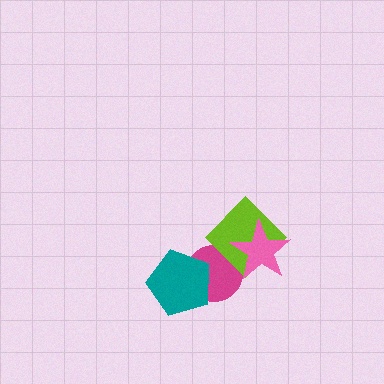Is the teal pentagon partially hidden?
No, no other shape covers it.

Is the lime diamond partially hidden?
Yes, it is partially covered by another shape.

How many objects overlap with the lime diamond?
2 objects overlap with the lime diamond.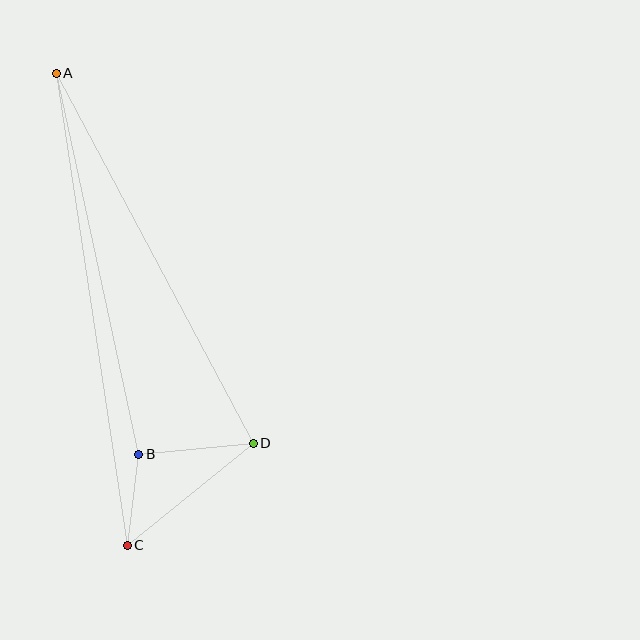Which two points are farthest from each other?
Points A and C are farthest from each other.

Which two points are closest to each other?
Points B and C are closest to each other.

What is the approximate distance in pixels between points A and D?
The distance between A and D is approximately 419 pixels.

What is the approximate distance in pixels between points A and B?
The distance between A and B is approximately 390 pixels.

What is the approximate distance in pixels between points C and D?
The distance between C and D is approximately 162 pixels.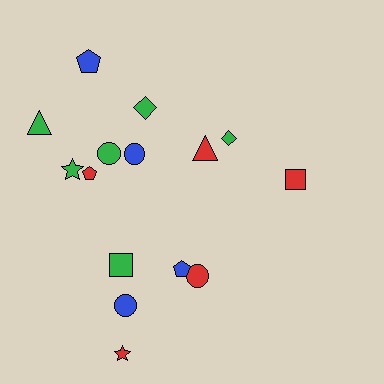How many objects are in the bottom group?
There are 5 objects.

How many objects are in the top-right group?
There are 3 objects.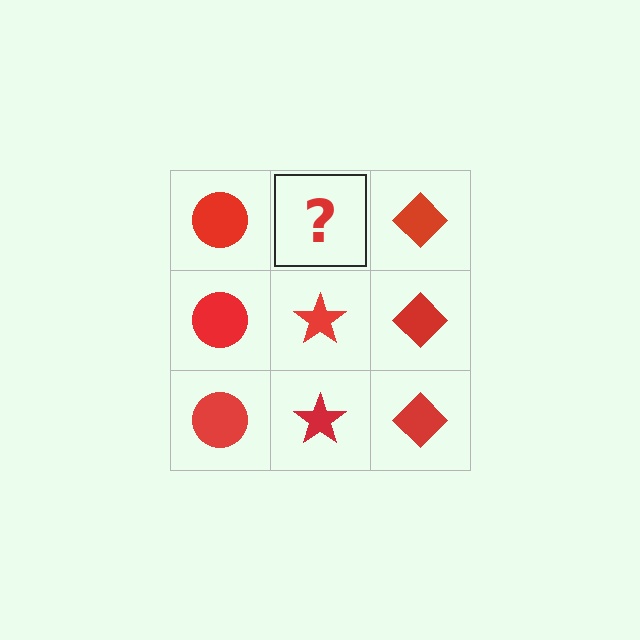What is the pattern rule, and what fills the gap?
The rule is that each column has a consistent shape. The gap should be filled with a red star.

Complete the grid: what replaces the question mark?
The question mark should be replaced with a red star.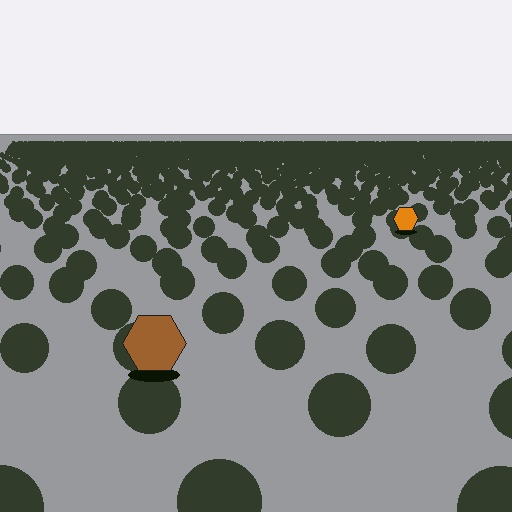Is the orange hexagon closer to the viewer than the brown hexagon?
No. The brown hexagon is closer — you can tell from the texture gradient: the ground texture is coarser near it.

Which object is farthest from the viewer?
The orange hexagon is farthest from the viewer. It appears smaller and the ground texture around it is denser.